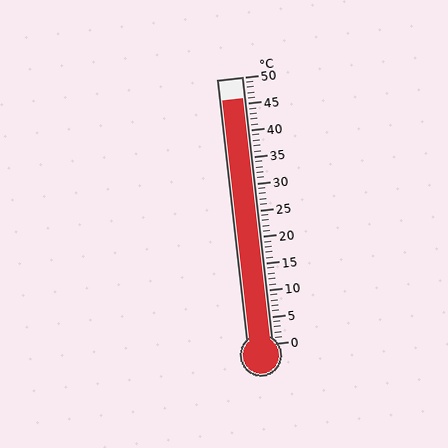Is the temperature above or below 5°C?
The temperature is above 5°C.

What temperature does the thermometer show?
The thermometer shows approximately 46°C.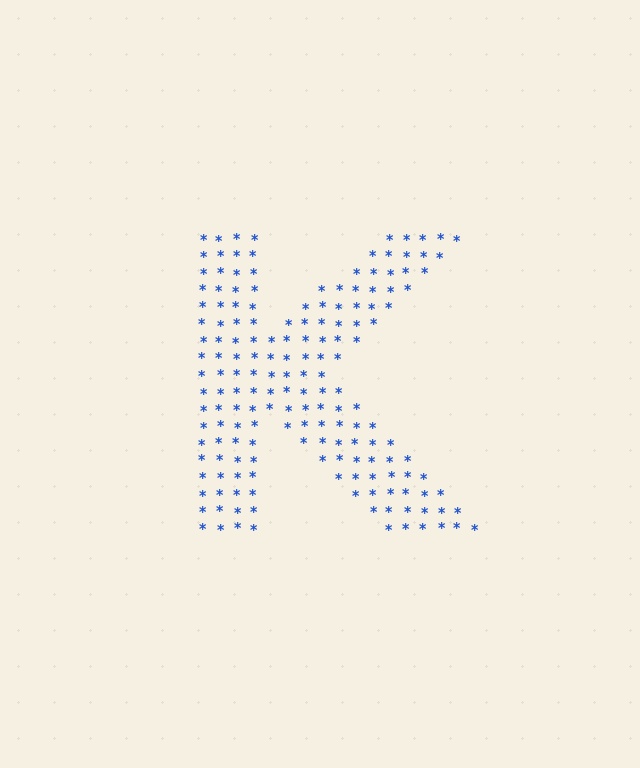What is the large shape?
The large shape is the letter K.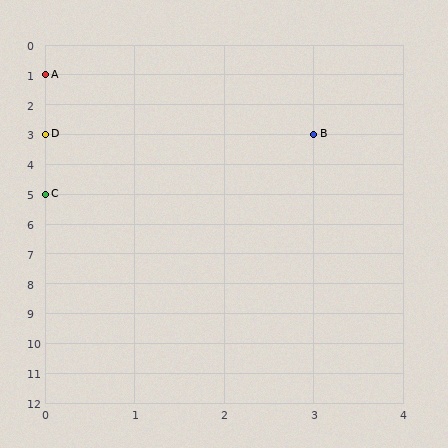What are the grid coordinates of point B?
Point B is at grid coordinates (3, 3).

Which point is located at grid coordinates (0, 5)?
Point C is at (0, 5).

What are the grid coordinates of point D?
Point D is at grid coordinates (0, 3).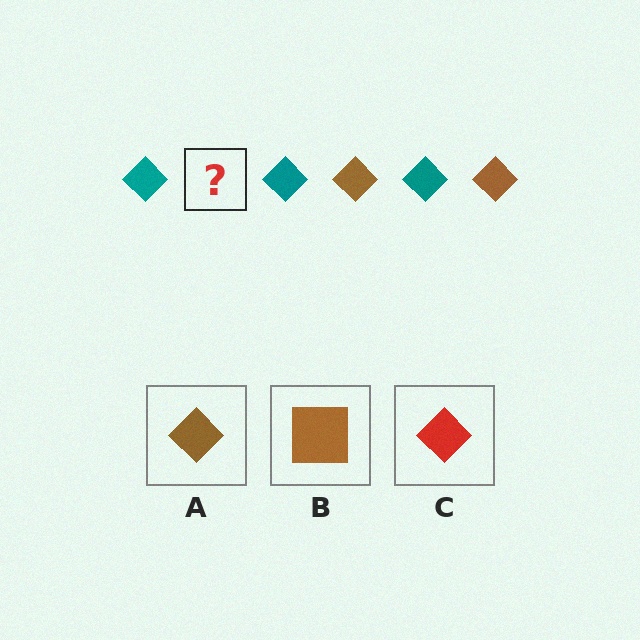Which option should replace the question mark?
Option A.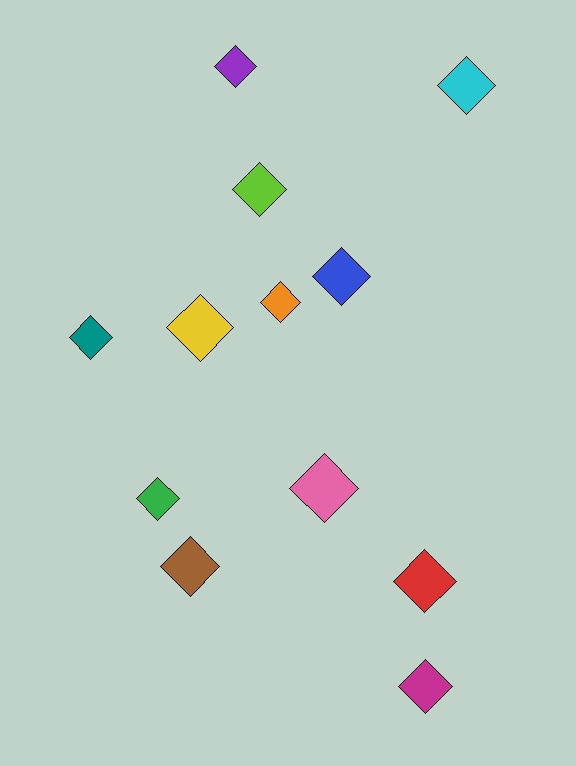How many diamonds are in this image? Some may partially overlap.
There are 12 diamonds.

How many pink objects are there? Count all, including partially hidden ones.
There is 1 pink object.